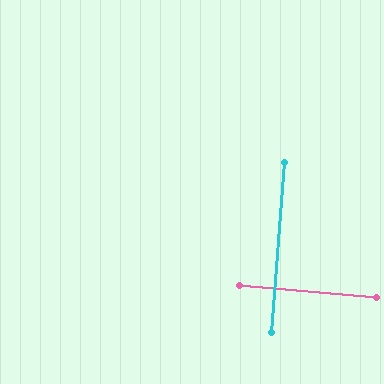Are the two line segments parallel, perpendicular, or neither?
Perpendicular — they meet at approximately 89°.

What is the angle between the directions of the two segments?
Approximately 89 degrees.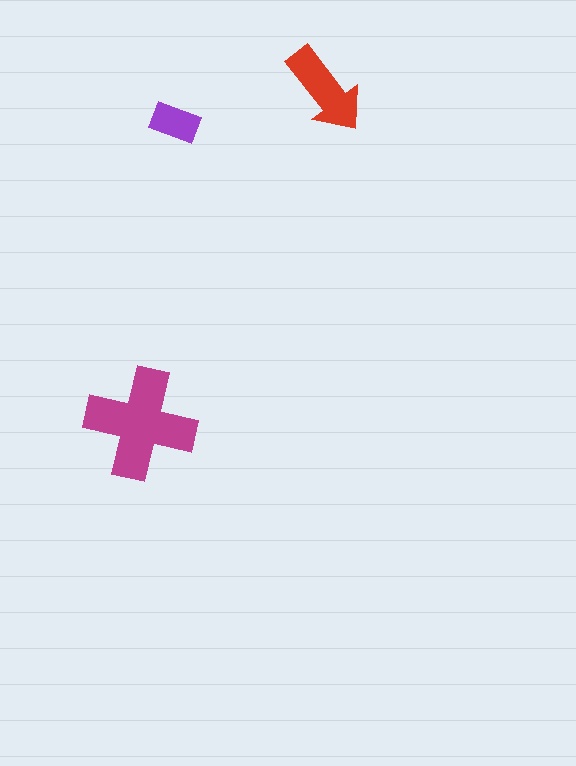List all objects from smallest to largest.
The purple rectangle, the red arrow, the magenta cross.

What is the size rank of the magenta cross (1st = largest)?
1st.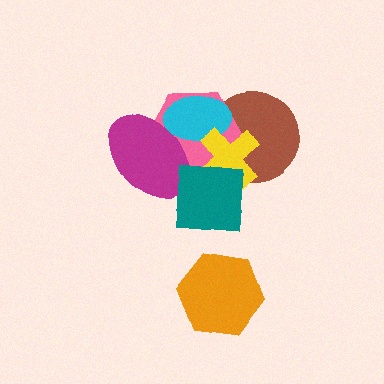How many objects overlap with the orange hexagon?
0 objects overlap with the orange hexagon.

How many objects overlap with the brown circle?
4 objects overlap with the brown circle.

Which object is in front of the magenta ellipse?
The teal square is in front of the magenta ellipse.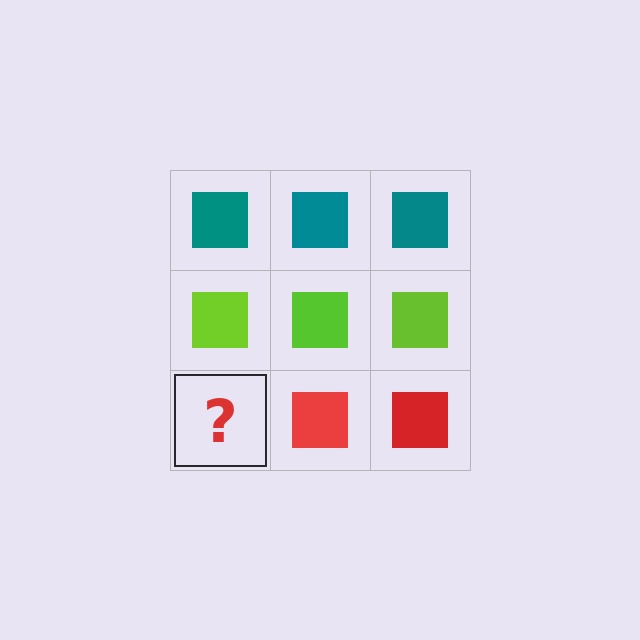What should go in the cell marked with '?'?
The missing cell should contain a red square.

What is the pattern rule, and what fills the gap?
The rule is that each row has a consistent color. The gap should be filled with a red square.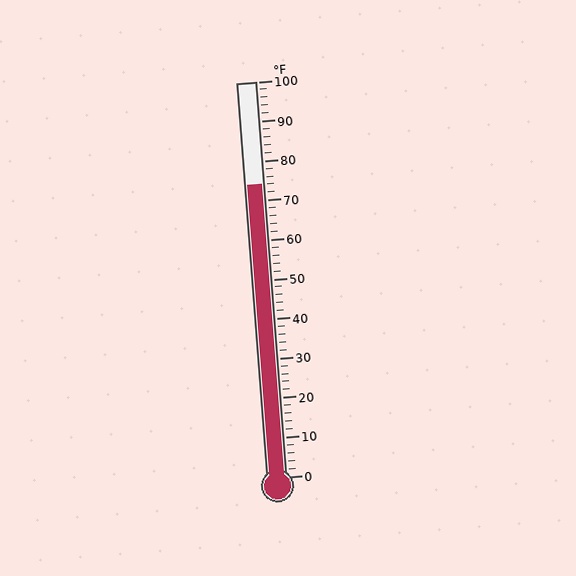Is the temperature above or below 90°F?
The temperature is below 90°F.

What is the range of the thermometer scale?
The thermometer scale ranges from 0°F to 100°F.